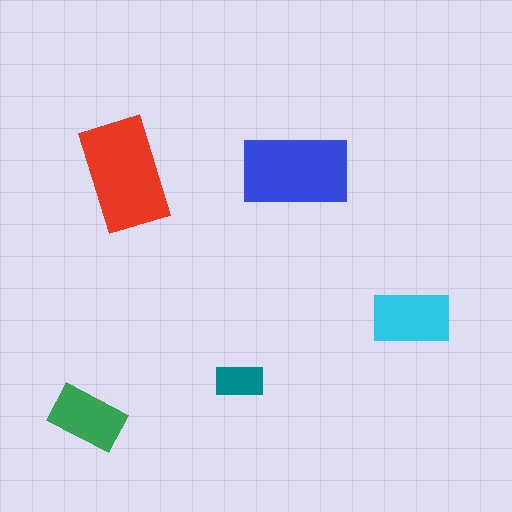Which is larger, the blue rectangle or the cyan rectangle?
The blue one.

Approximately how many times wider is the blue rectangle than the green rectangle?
About 1.5 times wider.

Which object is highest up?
The blue rectangle is topmost.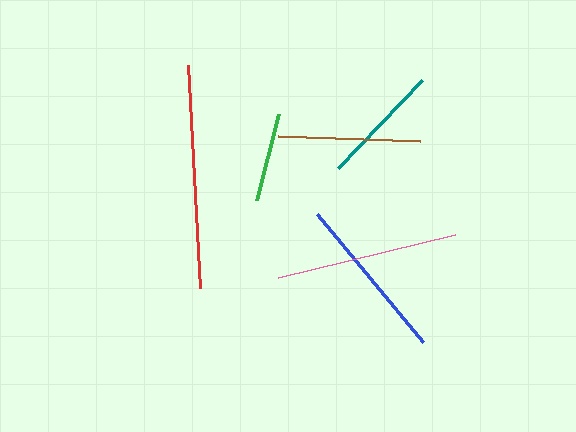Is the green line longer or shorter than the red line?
The red line is longer than the green line.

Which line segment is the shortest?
The green line is the shortest at approximately 89 pixels.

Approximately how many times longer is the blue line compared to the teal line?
The blue line is approximately 1.4 times the length of the teal line.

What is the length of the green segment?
The green segment is approximately 89 pixels long.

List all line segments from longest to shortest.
From longest to shortest: red, pink, blue, brown, teal, green.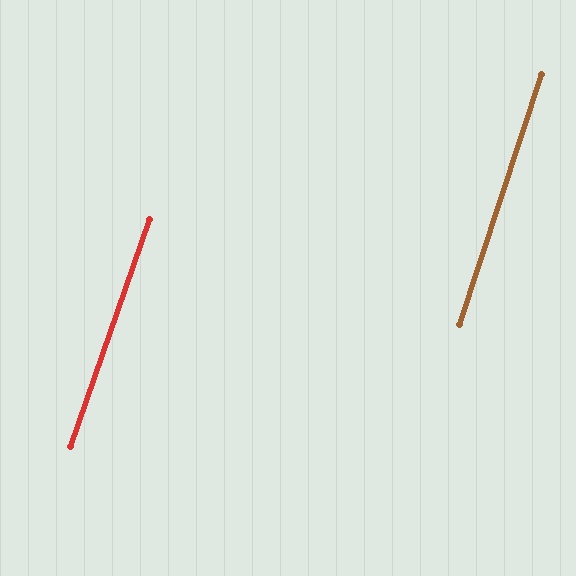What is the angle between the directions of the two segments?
Approximately 1 degree.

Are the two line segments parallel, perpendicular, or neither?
Parallel — their directions differ by only 1.1°.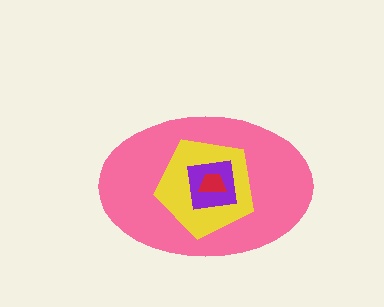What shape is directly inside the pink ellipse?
The yellow pentagon.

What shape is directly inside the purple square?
The red trapezoid.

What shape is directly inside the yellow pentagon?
The purple square.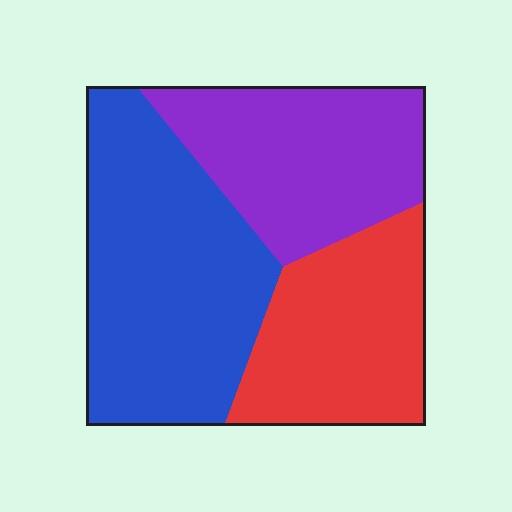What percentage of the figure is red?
Red takes up about one quarter (1/4) of the figure.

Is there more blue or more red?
Blue.